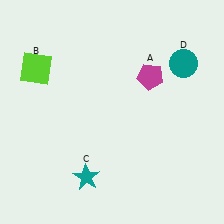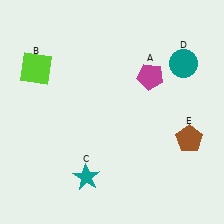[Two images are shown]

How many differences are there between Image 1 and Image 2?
There is 1 difference between the two images.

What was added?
A brown pentagon (E) was added in Image 2.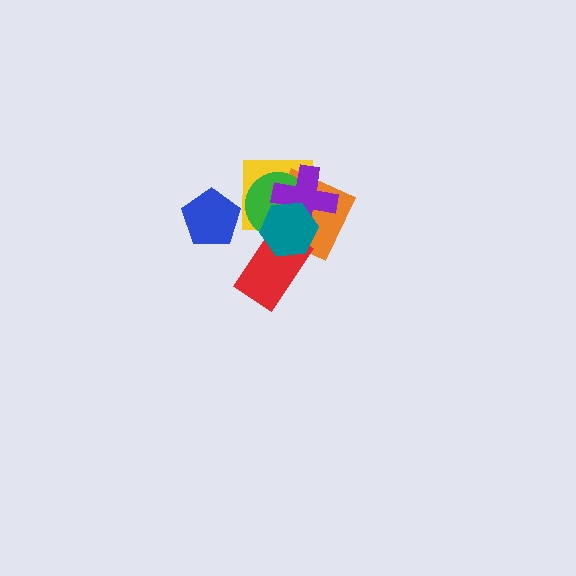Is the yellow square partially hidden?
Yes, it is partially covered by another shape.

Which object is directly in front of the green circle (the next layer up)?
The purple cross is directly in front of the green circle.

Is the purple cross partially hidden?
Yes, it is partially covered by another shape.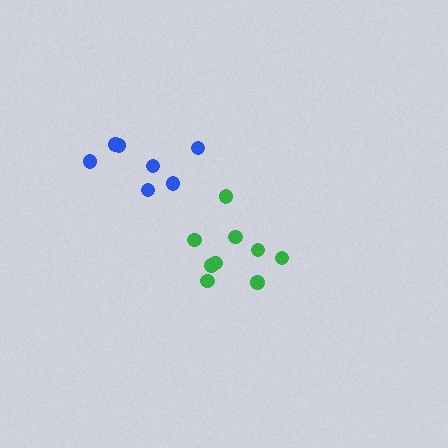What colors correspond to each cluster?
The clusters are colored: green, blue.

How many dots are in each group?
Group 1: 9 dots, Group 2: 7 dots (16 total).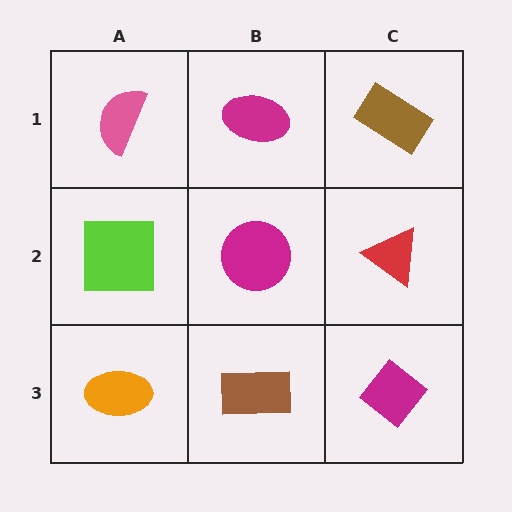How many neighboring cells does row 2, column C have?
3.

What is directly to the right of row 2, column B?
A red triangle.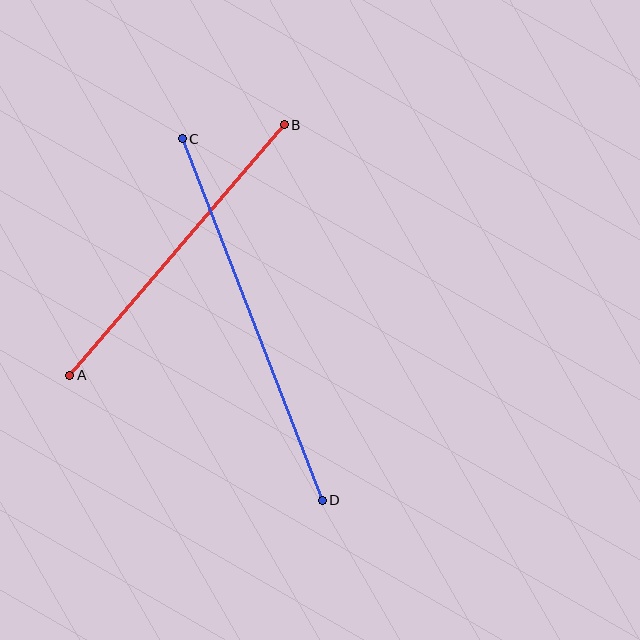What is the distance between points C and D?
The distance is approximately 388 pixels.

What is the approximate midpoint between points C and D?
The midpoint is at approximately (252, 319) pixels.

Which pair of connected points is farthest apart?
Points C and D are farthest apart.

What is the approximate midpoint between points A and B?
The midpoint is at approximately (177, 250) pixels.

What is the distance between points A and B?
The distance is approximately 330 pixels.